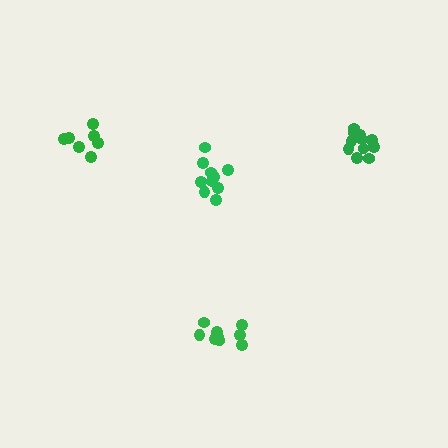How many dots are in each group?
Group 1: 10 dots, Group 2: 7 dots, Group 3: 11 dots, Group 4: 9 dots (37 total).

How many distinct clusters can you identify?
There are 4 distinct clusters.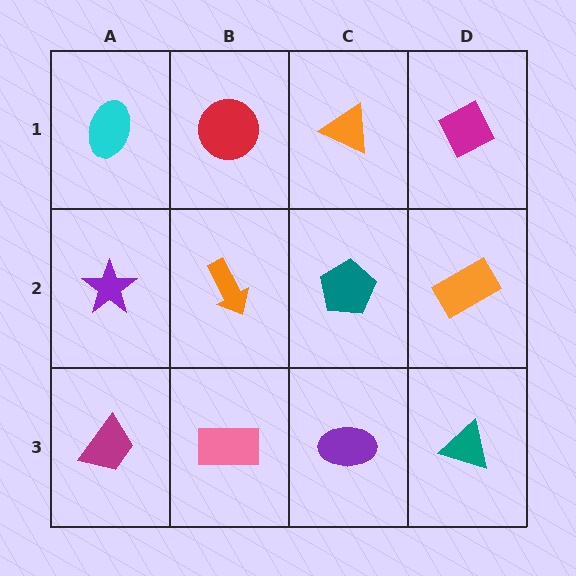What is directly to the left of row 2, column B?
A purple star.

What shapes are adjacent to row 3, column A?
A purple star (row 2, column A), a pink rectangle (row 3, column B).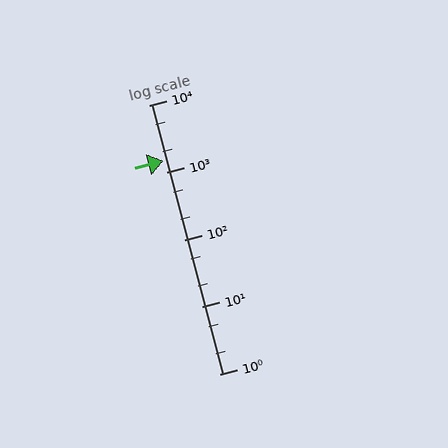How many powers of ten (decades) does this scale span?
The scale spans 4 decades, from 1 to 10000.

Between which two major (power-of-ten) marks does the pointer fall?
The pointer is between 1000 and 10000.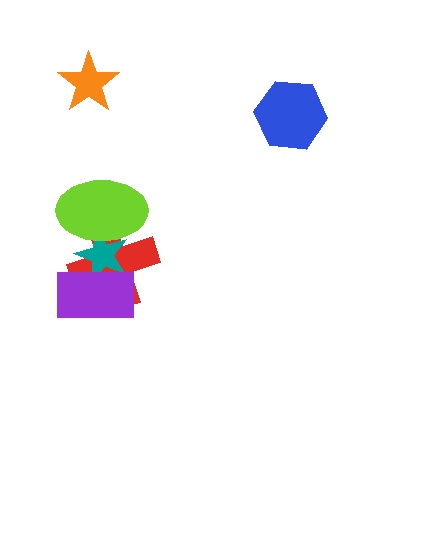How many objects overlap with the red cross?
3 objects overlap with the red cross.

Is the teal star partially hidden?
Yes, it is partially covered by another shape.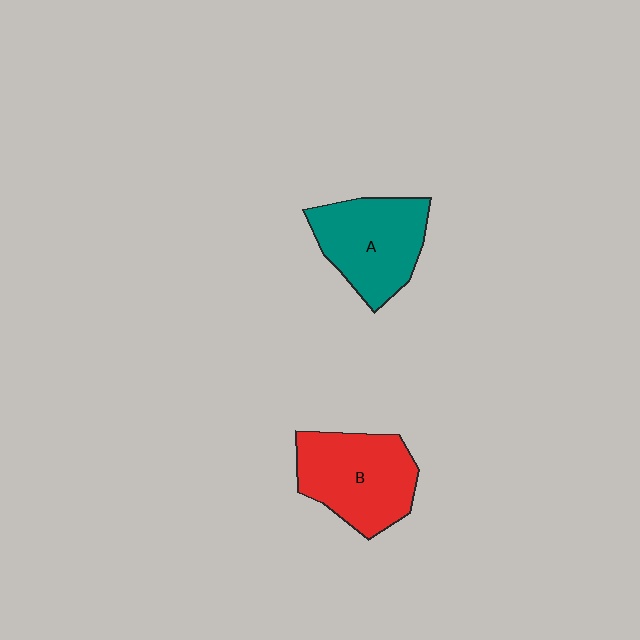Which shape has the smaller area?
Shape A (teal).